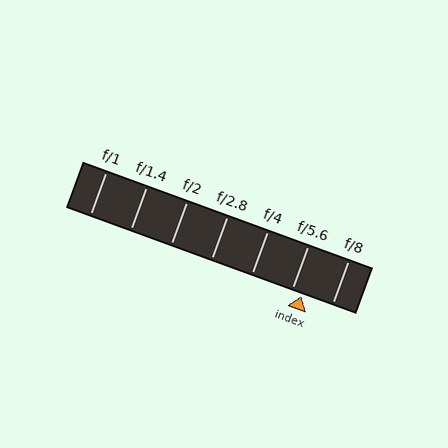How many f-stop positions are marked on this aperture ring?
There are 7 f-stop positions marked.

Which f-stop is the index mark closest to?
The index mark is closest to f/5.6.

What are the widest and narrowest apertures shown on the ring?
The widest aperture shown is f/1 and the narrowest is f/8.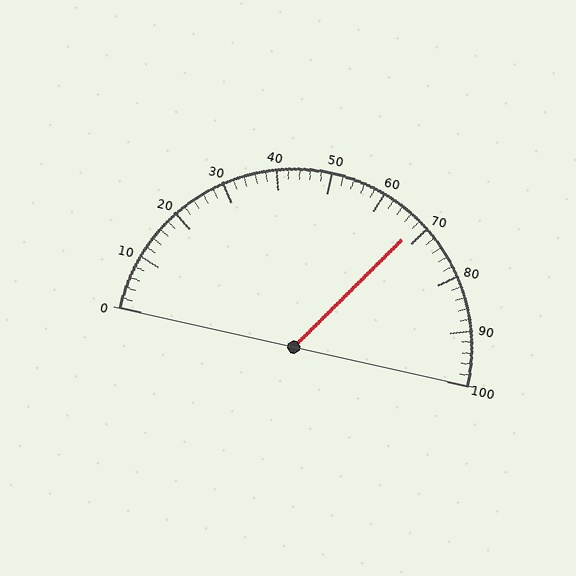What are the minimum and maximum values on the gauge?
The gauge ranges from 0 to 100.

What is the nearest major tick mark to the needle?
The nearest major tick mark is 70.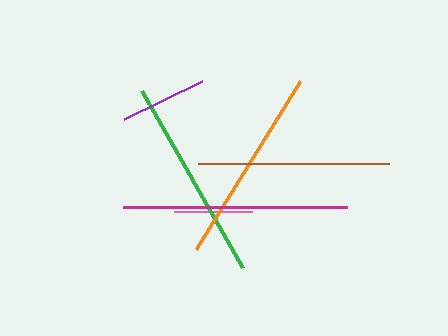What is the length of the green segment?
The green segment is approximately 204 pixels long.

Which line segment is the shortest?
The pink line is the shortest at approximately 77 pixels.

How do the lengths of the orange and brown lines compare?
The orange and brown lines are approximately the same length.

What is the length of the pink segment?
The pink segment is approximately 77 pixels long.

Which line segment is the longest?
The magenta line is the longest at approximately 224 pixels.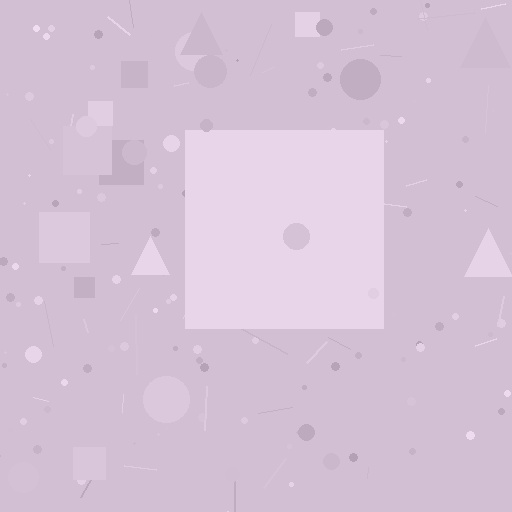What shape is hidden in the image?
A square is hidden in the image.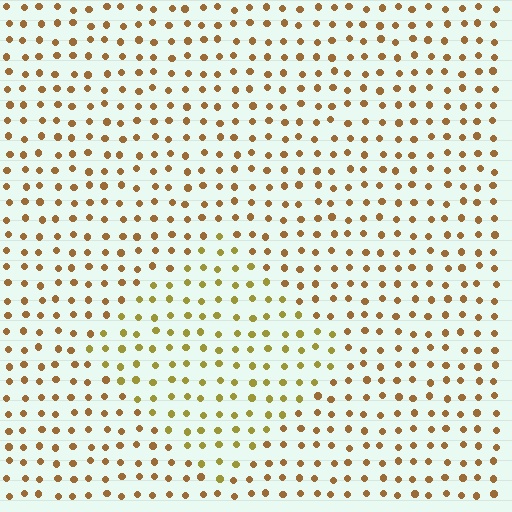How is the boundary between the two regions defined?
The boundary is defined purely by a slight shift in hue (about 25 degrees). Spacing, size, and orientation are identical on both sides.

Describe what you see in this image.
The image is filled with small brown elements in a uniform arrangement. A diamond-shaped region is visible where the elements are tinted to a slightly different hue, forming a subtle color boundary.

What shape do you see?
I see a diamond.